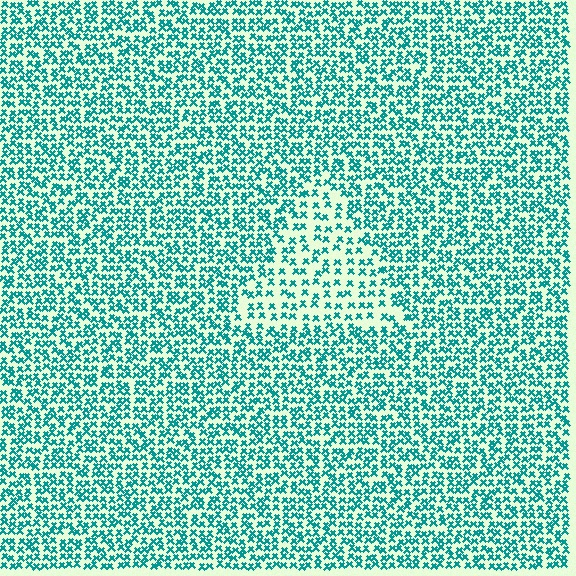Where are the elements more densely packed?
The elements are more densely packed outside the triangle boundary.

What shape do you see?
I see a triangle.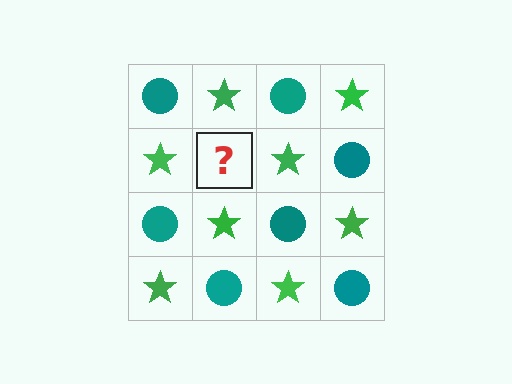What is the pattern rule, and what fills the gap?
The rule is that it alternates teal circle and green star in a checkerboard pattern. The gap should be filled with a teal circle.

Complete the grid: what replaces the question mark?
The question mark should be replaced with a teal circle.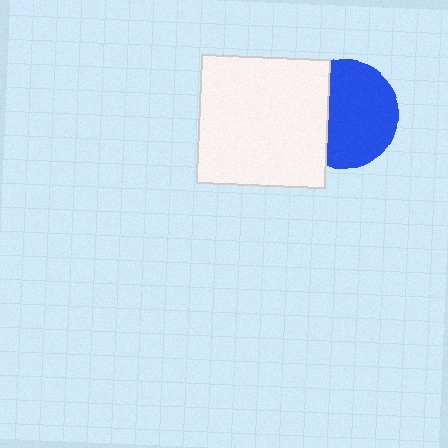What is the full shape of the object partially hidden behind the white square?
The partially hidden object is a blue circle.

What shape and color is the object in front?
The object in front is a white square.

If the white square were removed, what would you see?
You would see the complete blue circle.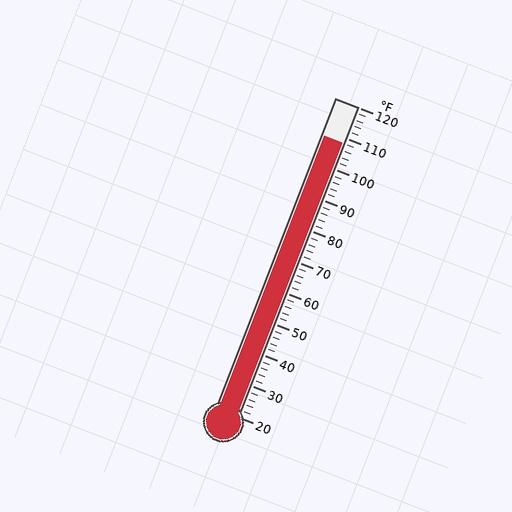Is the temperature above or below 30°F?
The temperature is above 30°F.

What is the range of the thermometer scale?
The thermometer scale ranges from 20°F to 120°F.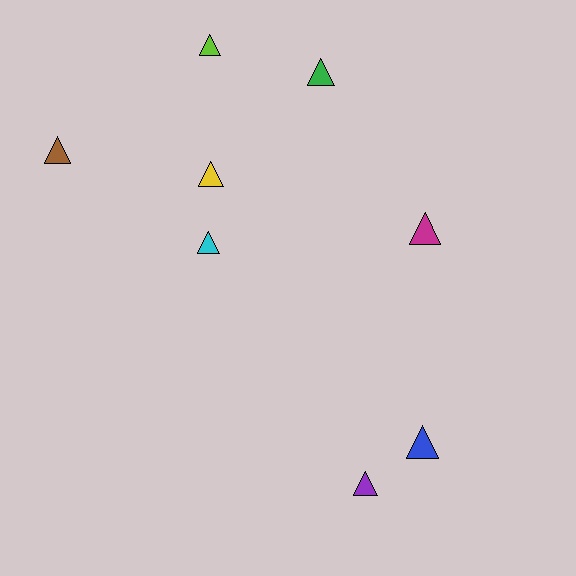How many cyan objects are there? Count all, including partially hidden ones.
There is 1 cyan object.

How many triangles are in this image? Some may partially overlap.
There are 8 triangles.